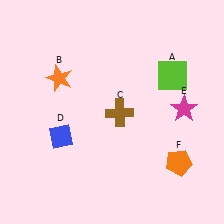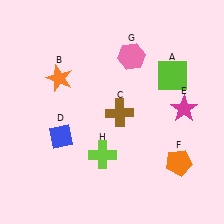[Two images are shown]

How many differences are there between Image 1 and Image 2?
There are 2 differences between the two images.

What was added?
A pink hexagon (G), a lime cross (H) were added in Image 2.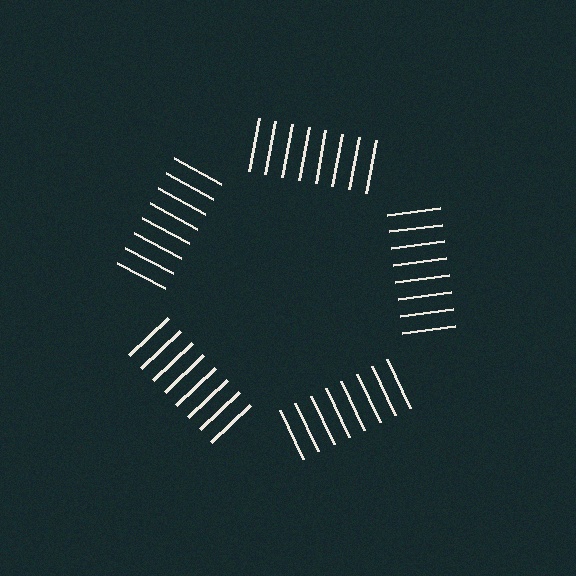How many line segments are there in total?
40 — 8 along each of the 5 edges.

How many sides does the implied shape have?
5 sides — the line-ends trace a pentagon.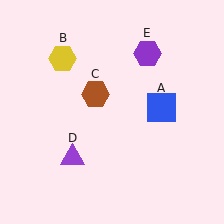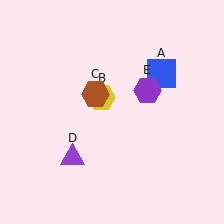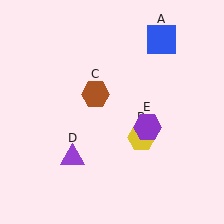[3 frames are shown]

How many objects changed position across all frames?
3 objects changed position: blue square (object A), yellow hexagon (object B), purple hexagon (object E).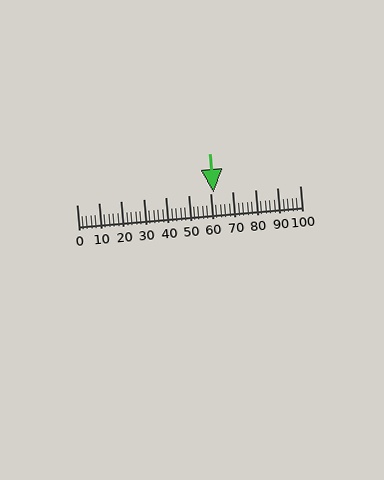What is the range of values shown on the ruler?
The ruler shows values from 0 to 100.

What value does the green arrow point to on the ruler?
The green arrow points to approximately 61.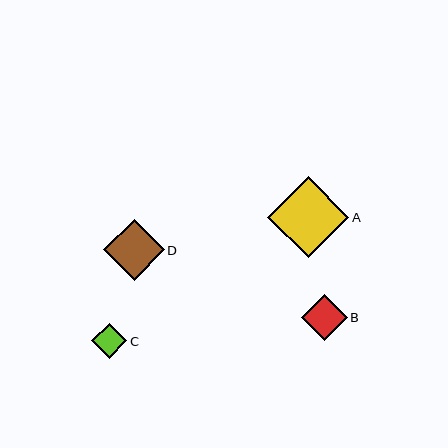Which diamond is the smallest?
Diamond C is the smallest with a size of approximately 35 pixels.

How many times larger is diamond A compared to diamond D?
Diamond A is approximately 1.3 times the size of diamond D.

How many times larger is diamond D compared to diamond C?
Diamond D is approximately 1.7 times the size of diamond C.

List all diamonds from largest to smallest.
From largest to smallest: A, D, B, C.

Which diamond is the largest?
Diamond A is the largest with a size of approximately 81 pixels.